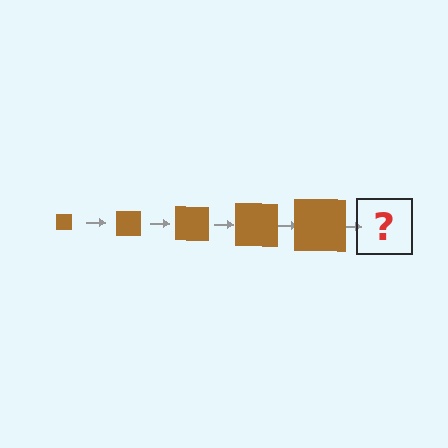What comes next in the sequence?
The next element should be a brown square, larger than the previous one.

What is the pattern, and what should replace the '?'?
The pattern is that the square gets progressively larger each step. The '?' should be a brown square, larger than the previous one.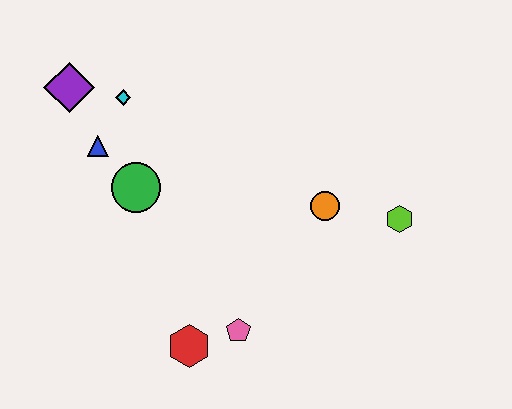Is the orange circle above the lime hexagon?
Yes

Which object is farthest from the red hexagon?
The purple diamond is farthest from the red hexagon.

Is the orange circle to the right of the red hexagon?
Yes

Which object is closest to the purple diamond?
The cyan diamond is closest to the purple diamond.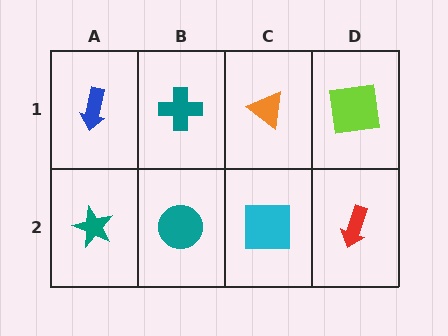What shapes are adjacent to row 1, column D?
A red arrow (row 2, column D), an orange triangle (row 1, column C).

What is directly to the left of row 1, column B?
A blue arrow.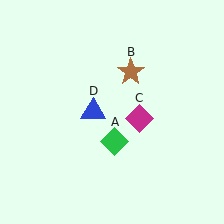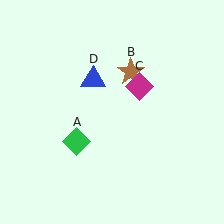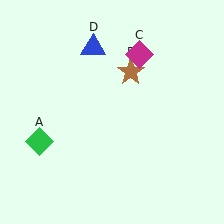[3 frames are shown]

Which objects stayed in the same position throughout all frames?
Brown star (object B) remained stationary.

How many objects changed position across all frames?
3 objects changed position: green diamond (object A), magenta diamond (object C), blue triangle (object D).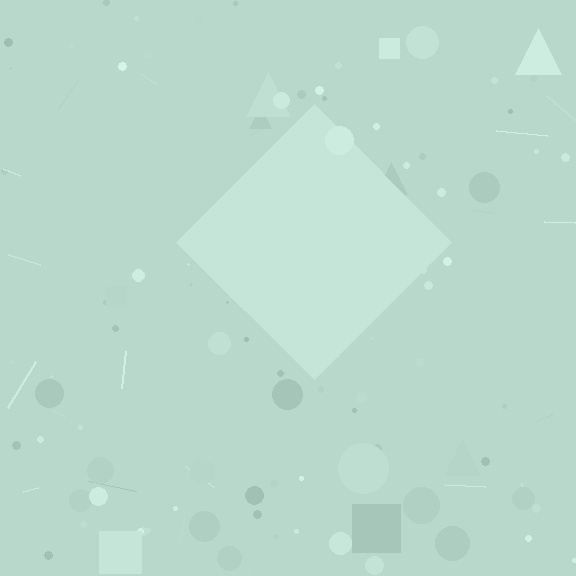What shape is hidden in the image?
A diamond is hidden in the image.